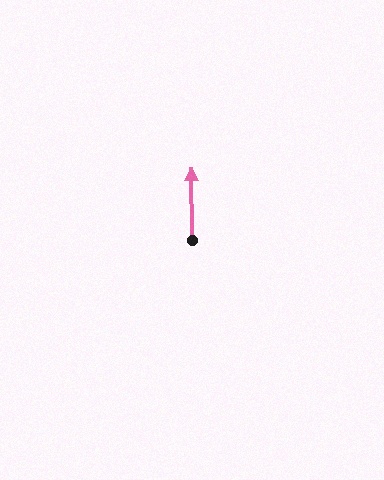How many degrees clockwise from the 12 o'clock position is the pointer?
Approximately 359 degrees.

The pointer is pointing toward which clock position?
Roughly 12 o'clock.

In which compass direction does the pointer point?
North.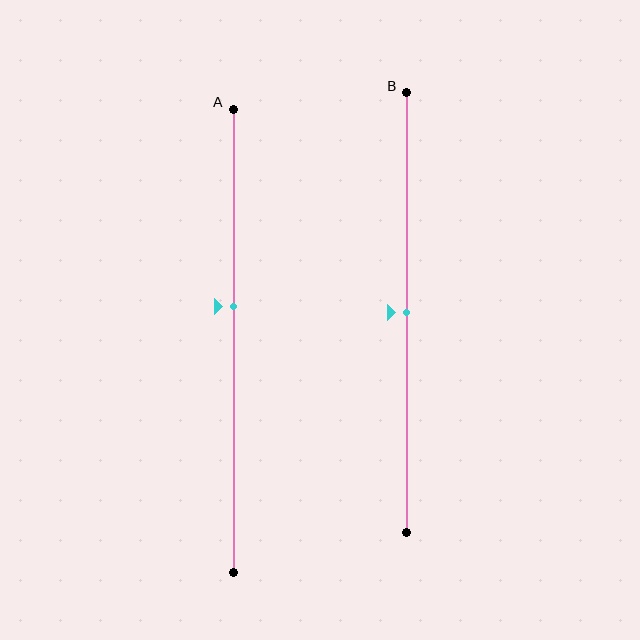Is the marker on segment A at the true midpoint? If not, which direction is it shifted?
No, the marker on segment A is shifted upward by about 7% of the segment length.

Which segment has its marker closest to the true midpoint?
Segment B has its marker closest to the true midpoint.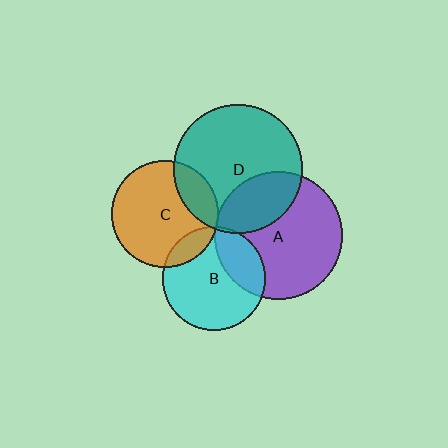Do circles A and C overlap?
Yes.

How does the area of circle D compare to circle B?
Approximately 1.6 times.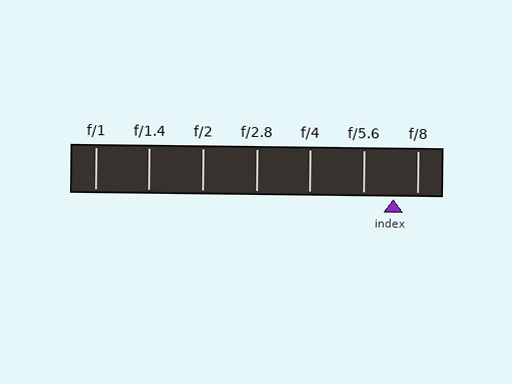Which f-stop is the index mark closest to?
The index mark is closest to f/8.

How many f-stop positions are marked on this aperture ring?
There are 7 f-stop positions marked.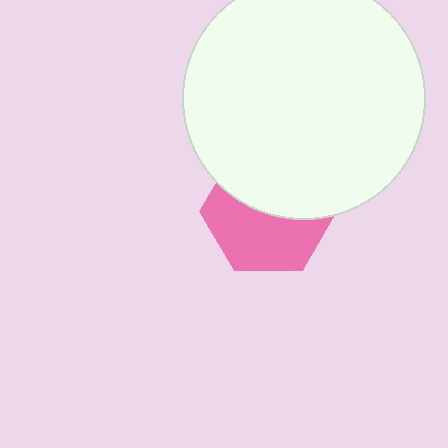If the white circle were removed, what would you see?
You would see the complete pink hexagon.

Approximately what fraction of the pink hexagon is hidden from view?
Roughly 48% of the pink hexagon is hidden behind the white circle.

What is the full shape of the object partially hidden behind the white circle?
The partially hidden object is a pink hexagon.